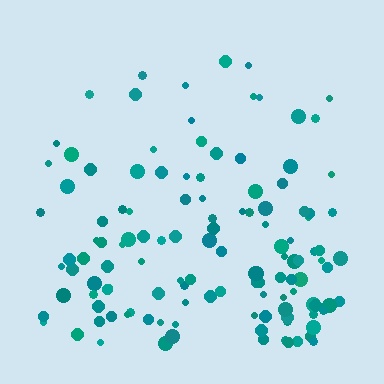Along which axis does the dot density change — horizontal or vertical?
Vertical.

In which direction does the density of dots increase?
From top to bottom, with the bottom side densest.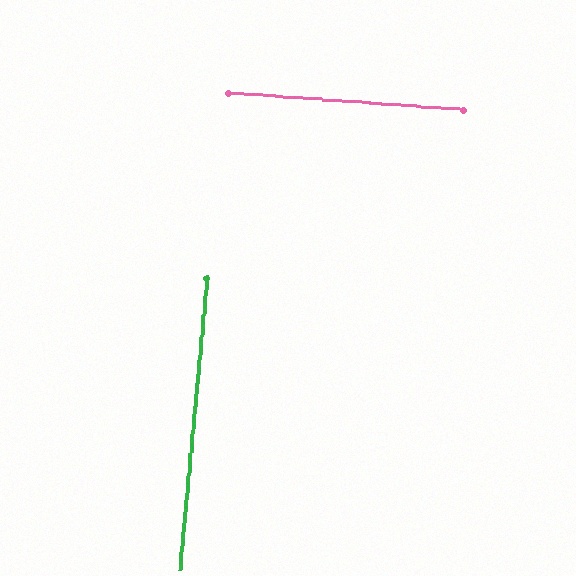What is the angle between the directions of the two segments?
Approximately 89 degrees.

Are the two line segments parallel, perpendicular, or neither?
Perpendicular — they meet at approximately 89°.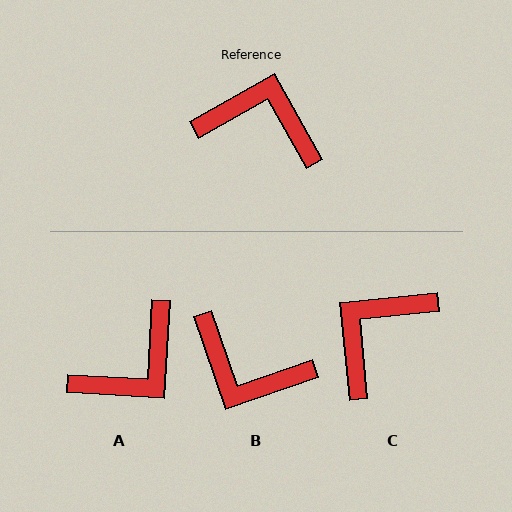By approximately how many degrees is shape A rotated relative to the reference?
Approximately 123 degrees clockwise.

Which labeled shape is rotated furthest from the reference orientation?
B, about 170 degrees away.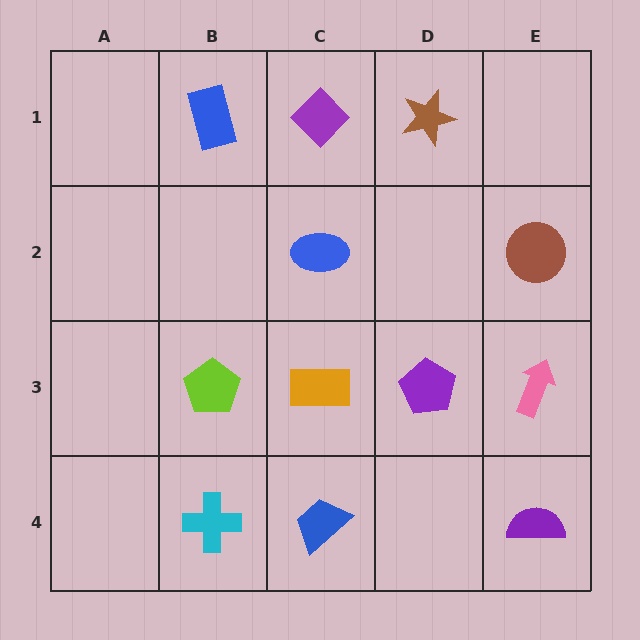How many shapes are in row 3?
4 shapes.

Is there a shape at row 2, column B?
No, that cell is empty.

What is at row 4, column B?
A cyan cross.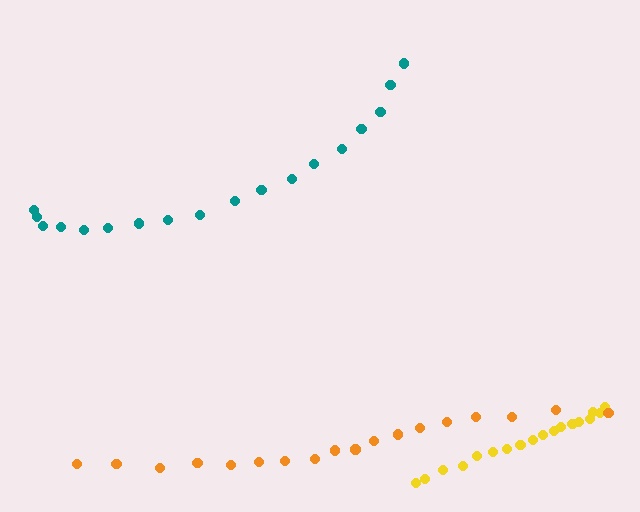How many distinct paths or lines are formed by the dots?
There are 3 distinct paths.